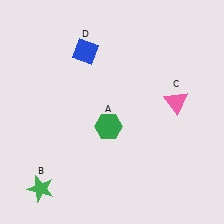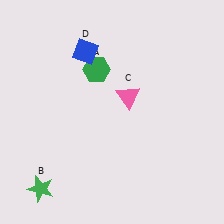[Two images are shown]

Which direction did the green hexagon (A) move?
The green hexagon (A) moved up.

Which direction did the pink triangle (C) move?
The pink triangle (C) moved left.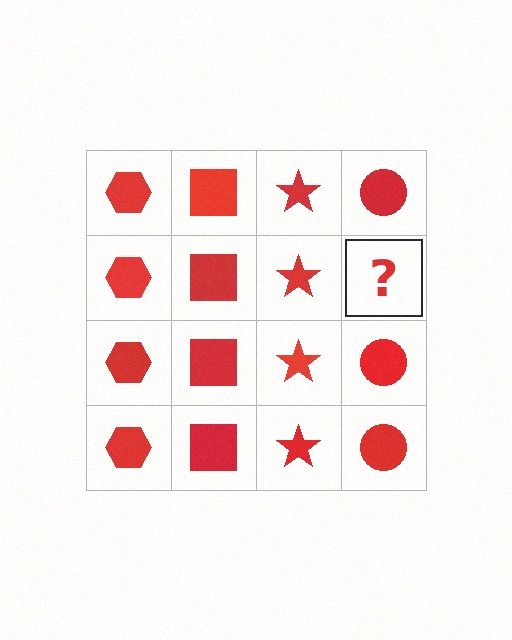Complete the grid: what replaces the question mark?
The question mark should be replaced with a red circle.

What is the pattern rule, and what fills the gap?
The rule is that each column has a consistent shape. The gap should be filled with a red circle.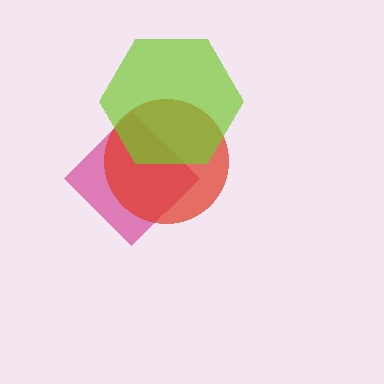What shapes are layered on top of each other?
The layered shapes are: a magenta diamond, a red circle, a lime hexagon.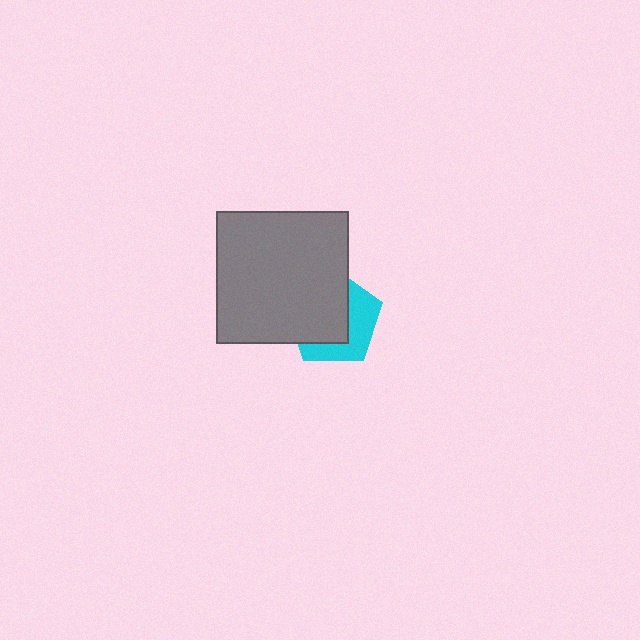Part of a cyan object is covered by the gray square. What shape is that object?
It is a pentagon.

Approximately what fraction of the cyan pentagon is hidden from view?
Roughly 58% of the cyan pentagon is hidden behind the gray square.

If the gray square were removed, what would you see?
You would see the complete cyan pentagon.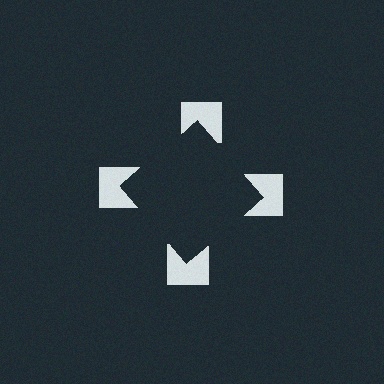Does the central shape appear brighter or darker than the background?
It typically appears slightly darker than the background, even though no actual brightness change is drawn.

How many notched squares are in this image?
There are 4 — one at each vertex of the illusory square.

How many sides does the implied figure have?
4 sides.